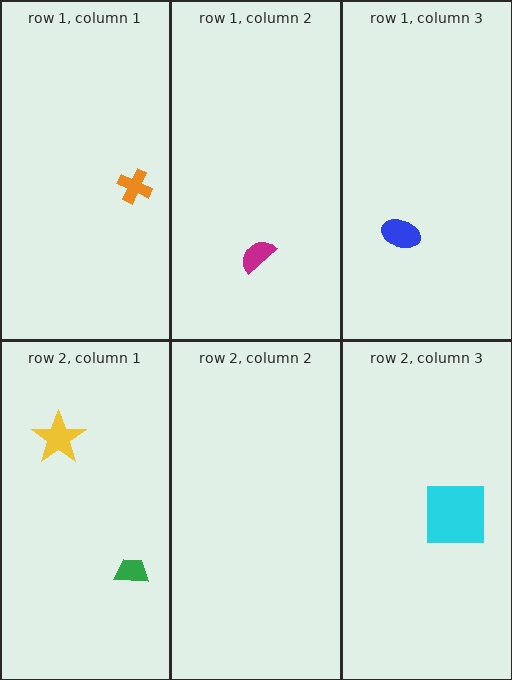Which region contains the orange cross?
The row 1, column 1 region.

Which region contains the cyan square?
The row 2, column 3 region.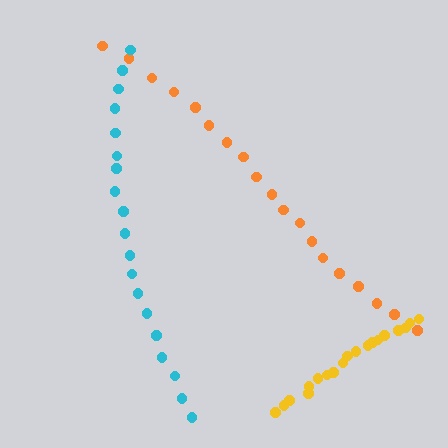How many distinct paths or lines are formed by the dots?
There are 3 distinct paths.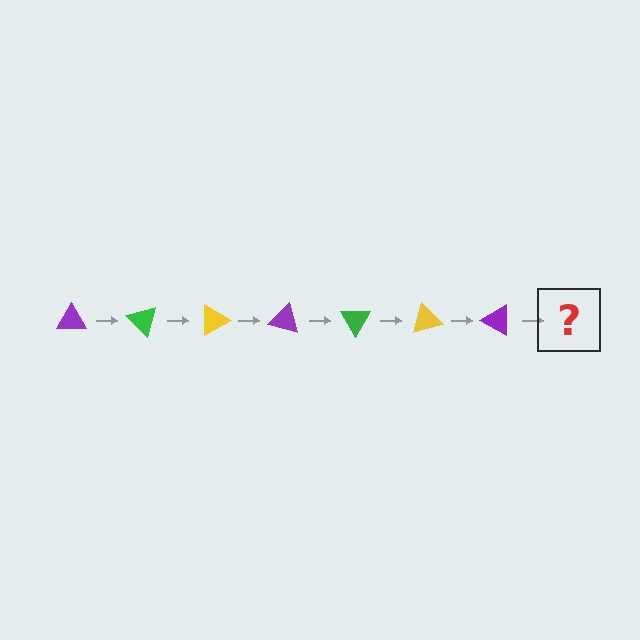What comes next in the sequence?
The next element should be a green triangle, rotated 315 degrees from the start.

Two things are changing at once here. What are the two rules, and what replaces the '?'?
The two rules are that it rotates 45 degrees each step and the color cycles through purple, green, and yellow. The '?' should be a green triangle, rotated 315 degrees from the start.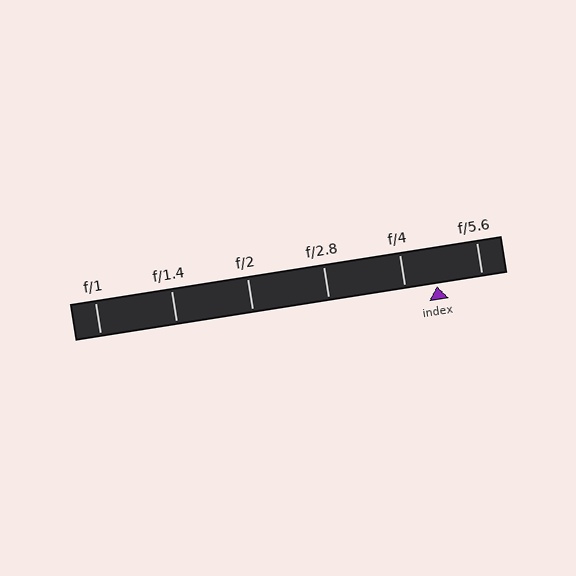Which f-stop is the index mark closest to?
The index mark is closest to f/4.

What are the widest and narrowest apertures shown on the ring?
The widest aperture shown is f/1 and the narrowest is f/5.6.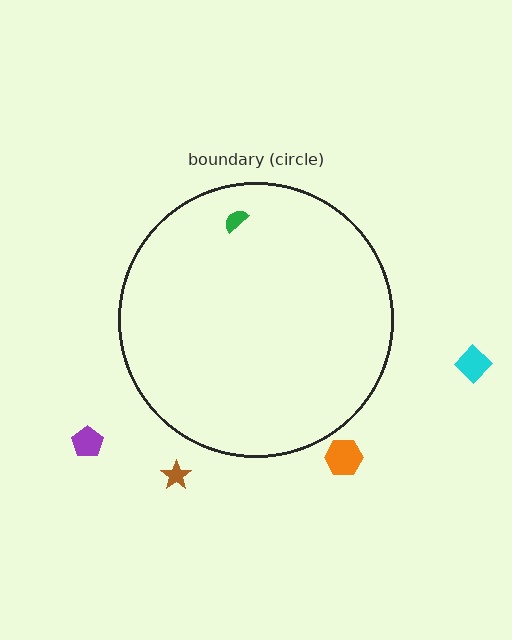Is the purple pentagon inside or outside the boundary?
Outside.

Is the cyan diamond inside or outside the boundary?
Outside.